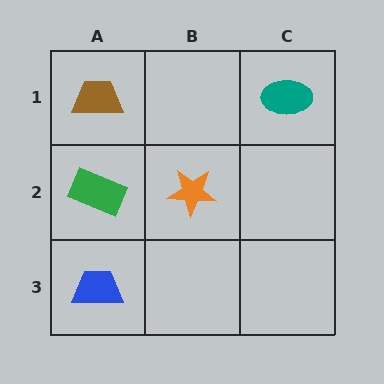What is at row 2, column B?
An orange star.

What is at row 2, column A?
A green rectangle.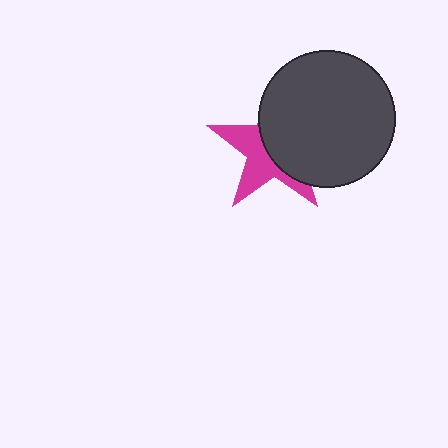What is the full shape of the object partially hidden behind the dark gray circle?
The partially hidden object is a magenta star.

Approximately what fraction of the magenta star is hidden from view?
Roughly 56% of the magenta star is hidden behind the dark gray circle.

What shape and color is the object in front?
The object in front is a dark gray circle.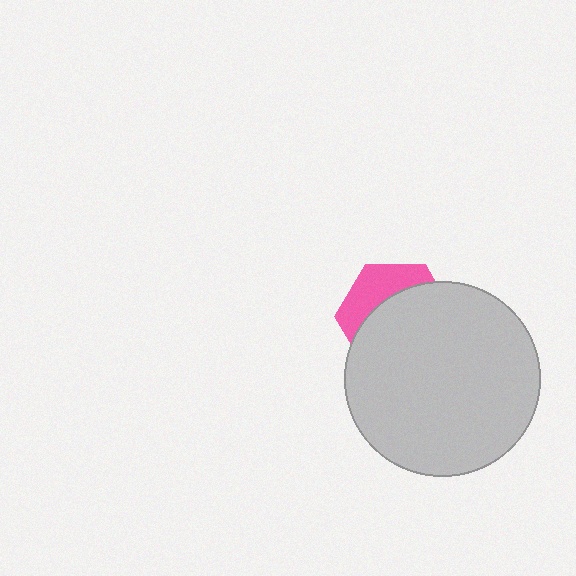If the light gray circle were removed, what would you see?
You would see the complete pink hexagon.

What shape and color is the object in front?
The object in front is a light gray circle.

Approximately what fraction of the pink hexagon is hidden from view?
Roughly 66% of the pink hexagon is hidden behind the light gray circle.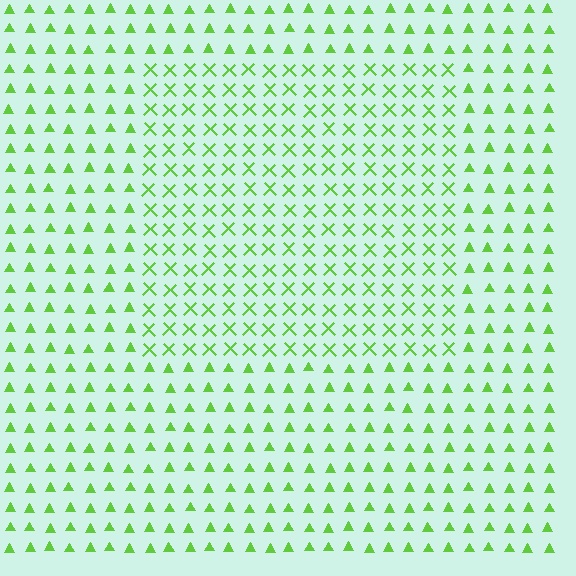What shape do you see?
I see a rectangle.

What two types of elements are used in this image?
The image uses X marks inside the rectangle region and triangles outside it.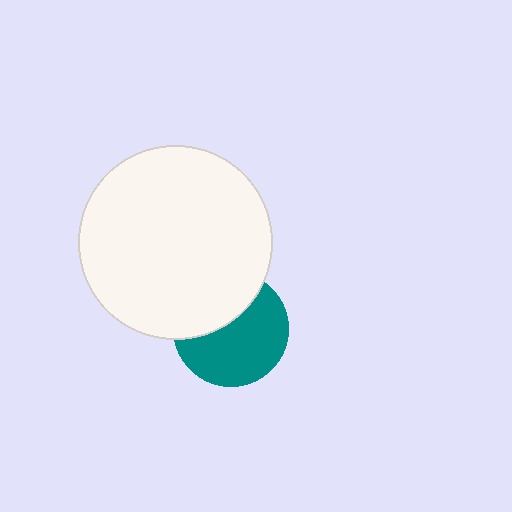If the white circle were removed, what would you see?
You would see the complete teal circle.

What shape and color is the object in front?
The object in front is a white circle.